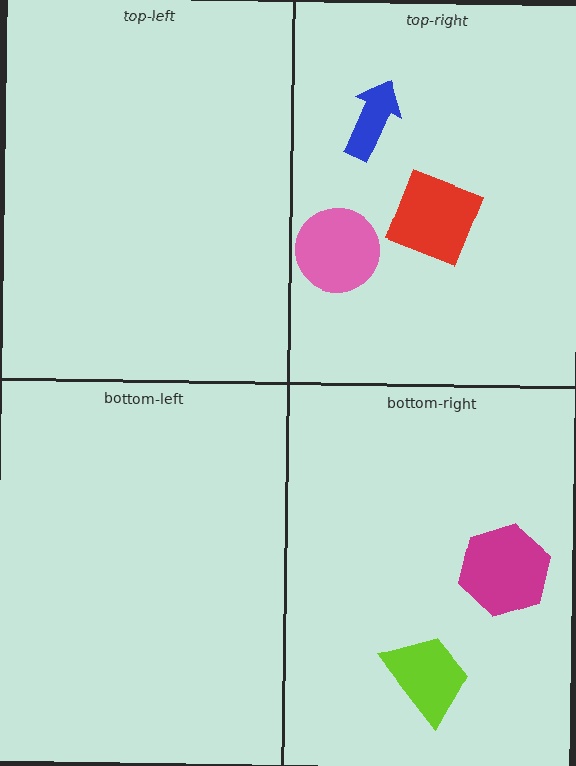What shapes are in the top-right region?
The pink circle, the blue arrow, the red square.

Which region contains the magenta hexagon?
The bottom-right region.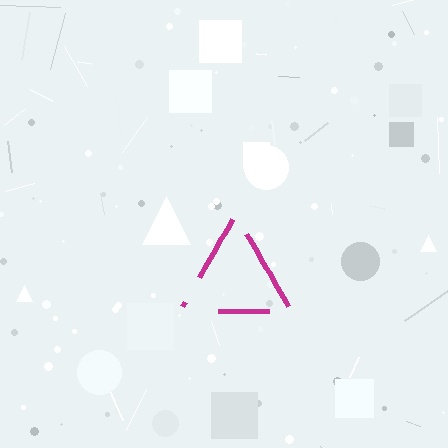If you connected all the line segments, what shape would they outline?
They would outline a triangle.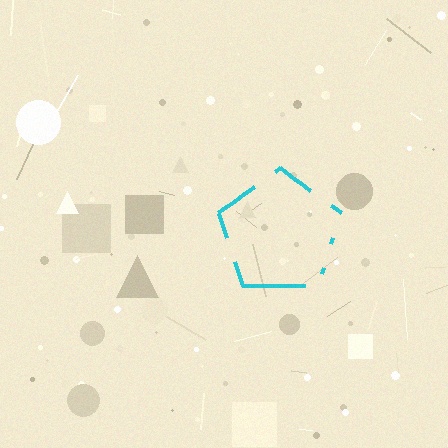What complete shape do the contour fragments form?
The contour fragments form a pentagon.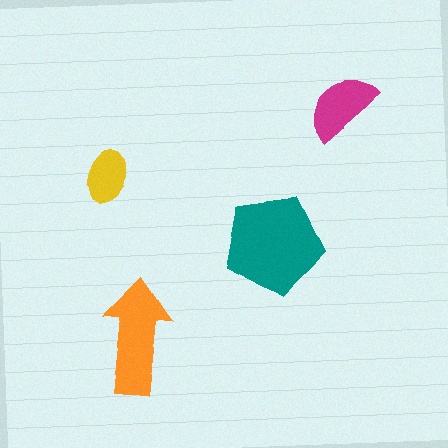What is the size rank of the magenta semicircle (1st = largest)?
3rd.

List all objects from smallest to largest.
The yellow ellipse, the magenta semicircle, the orange arrow, the teal pentagon.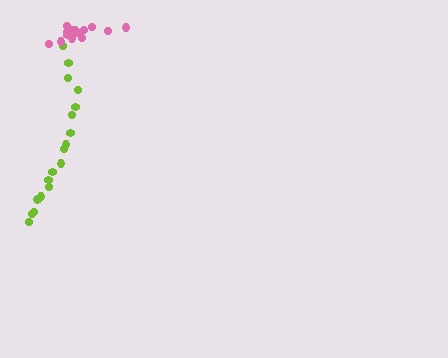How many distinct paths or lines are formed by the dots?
There are 2 distinct paths.